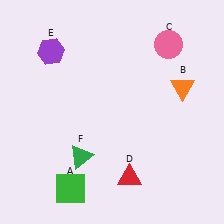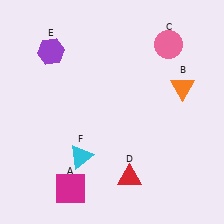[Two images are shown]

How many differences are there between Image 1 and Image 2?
There are 2 differences between the two images.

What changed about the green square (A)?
In Image 1, A is green. In Image 2, it changed to magenta.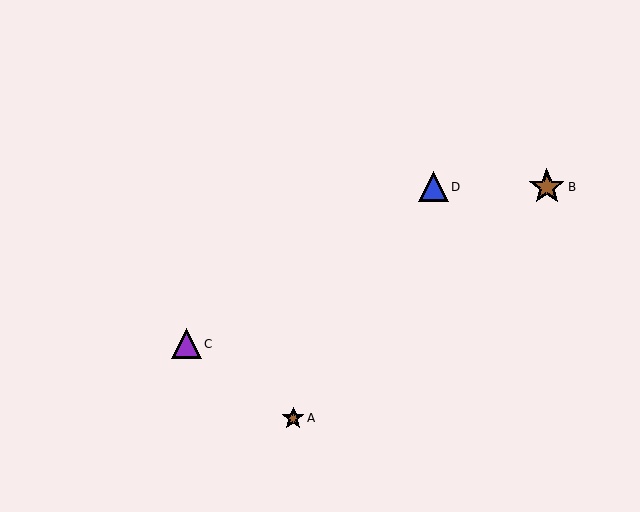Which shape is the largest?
The brown star (labeled B) is the largest.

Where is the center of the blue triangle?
The center of the blue triangle is at (434, 187).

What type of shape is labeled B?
Shape B is a brown star.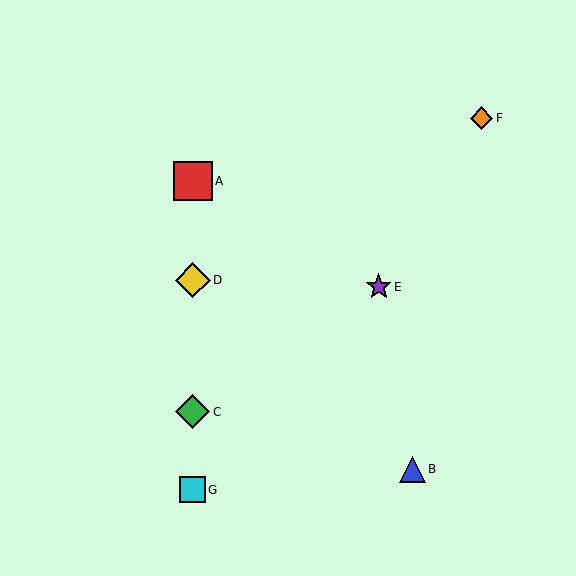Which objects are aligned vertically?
Objects A, C, D, G are aligned vertically.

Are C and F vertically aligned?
No, C is at x≈193 and F is at x≈481.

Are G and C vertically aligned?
Yes, both are at x≈193.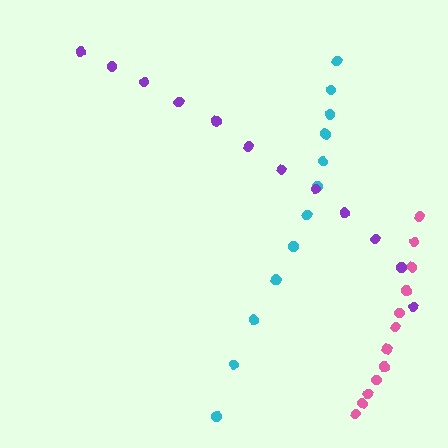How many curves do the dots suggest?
There are 3 distinct paths.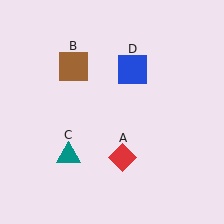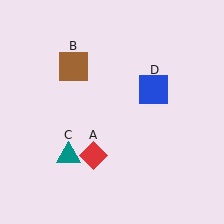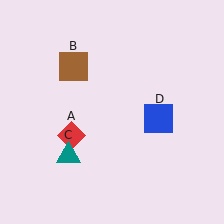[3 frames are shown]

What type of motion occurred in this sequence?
The red diamond (object A), blue square (object D) rotated clockwise around the center of the scene.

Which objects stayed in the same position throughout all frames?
Brown square (object B) and teal triangle (object C) remained stationary.